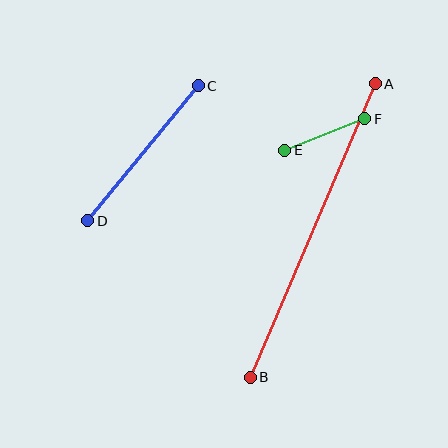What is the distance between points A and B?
The distance is approximately 319 pixels.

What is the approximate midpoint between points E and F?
The midpoint is at approximately (325, 135) pixels.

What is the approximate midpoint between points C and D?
The midpoint is at approximately (143, 153) pixels.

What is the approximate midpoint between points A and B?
The midpoint is at approximately (313, 231) pixels.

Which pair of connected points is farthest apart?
Points A and B are farthest apart.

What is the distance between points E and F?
The distance is approximately 86 pixels.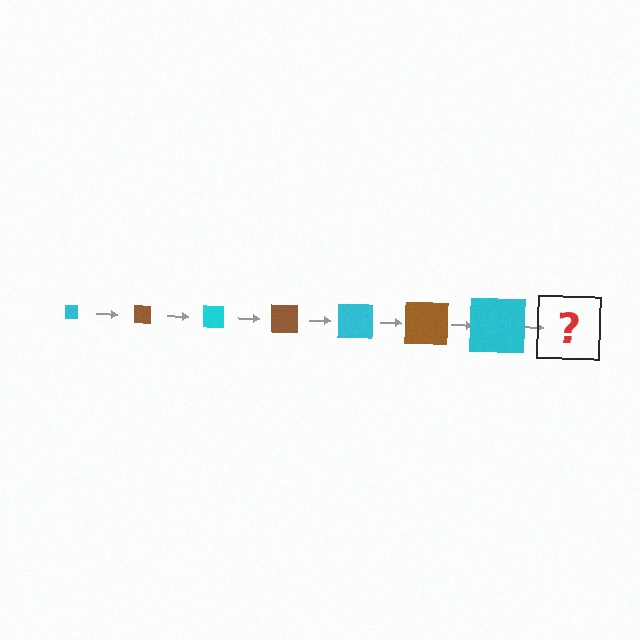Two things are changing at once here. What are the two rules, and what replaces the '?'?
The two rules are that the square grows larger each step and the color cycles through cyan and brown. The '?' should be a brown square, larger than the previous one.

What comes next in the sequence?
The next element should be a brown square, larger than the previous one.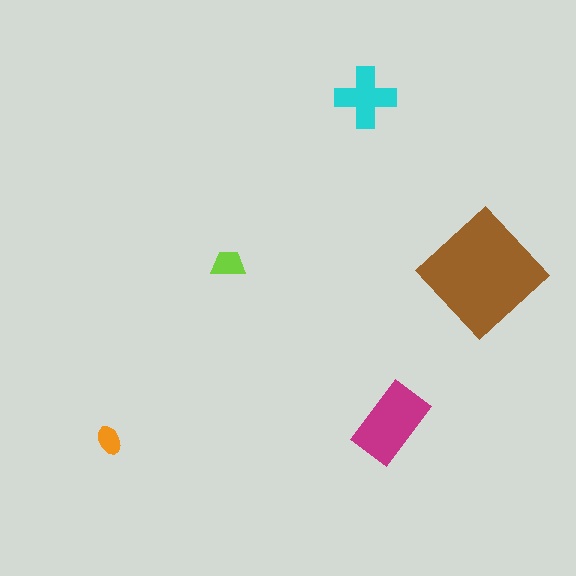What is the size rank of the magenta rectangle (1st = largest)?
2nd.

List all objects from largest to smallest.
The brown diamond, the magenta rectangle, the cyan cross, the lime trapezoid, the orange ellipse.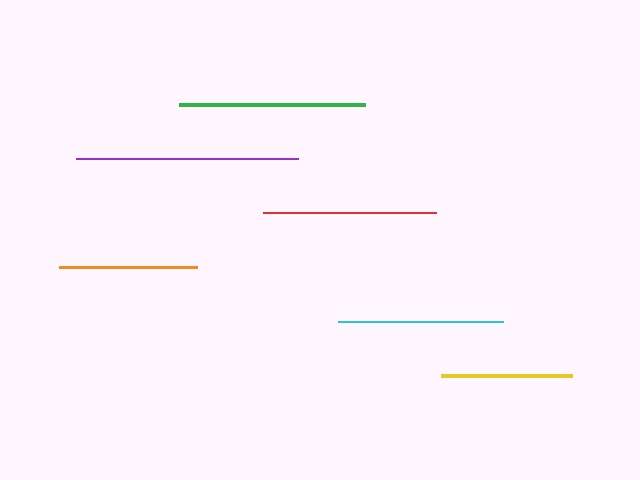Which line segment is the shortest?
The yellow line is the shortest at approximately 132 pixels.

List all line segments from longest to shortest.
From longest to shortest: purple, green, red, cyan, orange, yellow.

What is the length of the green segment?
The green segment is approximately 186 pixels long.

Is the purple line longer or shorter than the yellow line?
The purple line is longer than the yellow line.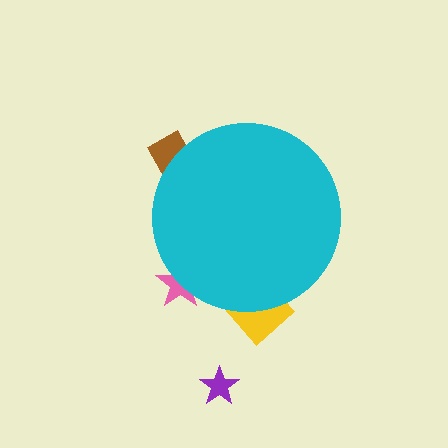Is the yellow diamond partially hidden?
Yes, the yellow diamond is partially hidden behind the cyan circle.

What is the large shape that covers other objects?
A cyan circle.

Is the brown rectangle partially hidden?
Yes, the brown rectangle is partially hidden behind the cyan circle.